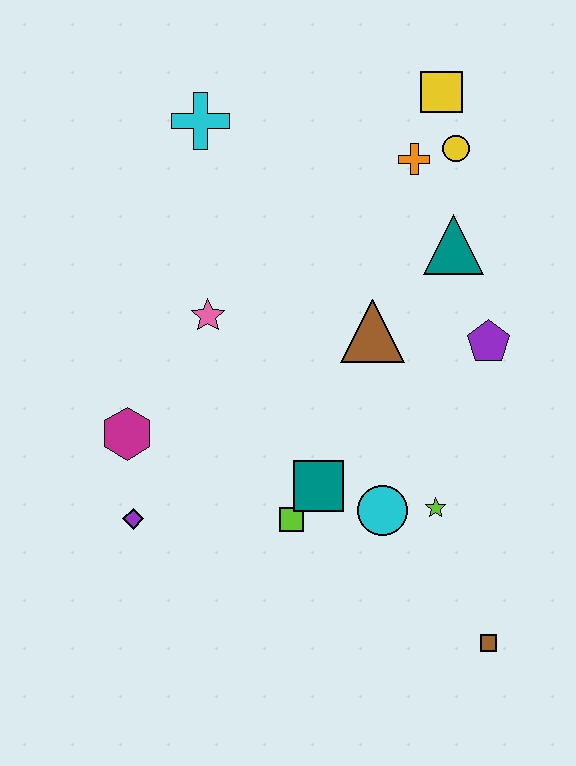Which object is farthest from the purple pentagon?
The purple diamond is farthest from the purple pentagon.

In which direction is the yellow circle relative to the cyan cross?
The yellow circle is to the right of the cyan cross.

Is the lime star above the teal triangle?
No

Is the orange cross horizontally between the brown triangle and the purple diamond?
No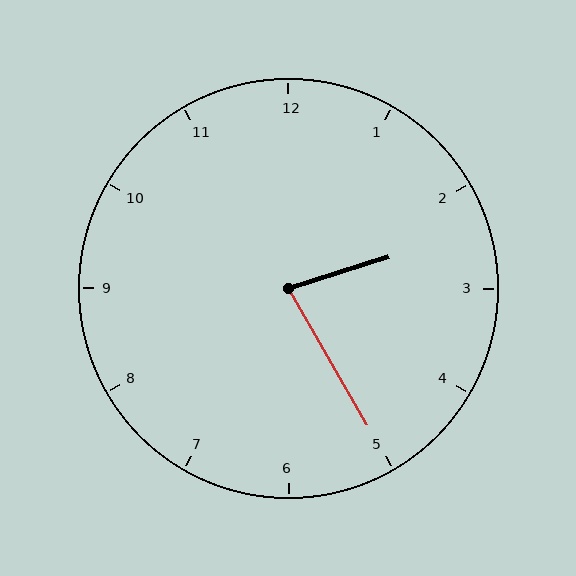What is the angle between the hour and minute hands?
Approximately 78 degrees.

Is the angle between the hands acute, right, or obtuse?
It is acute.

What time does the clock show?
2:25.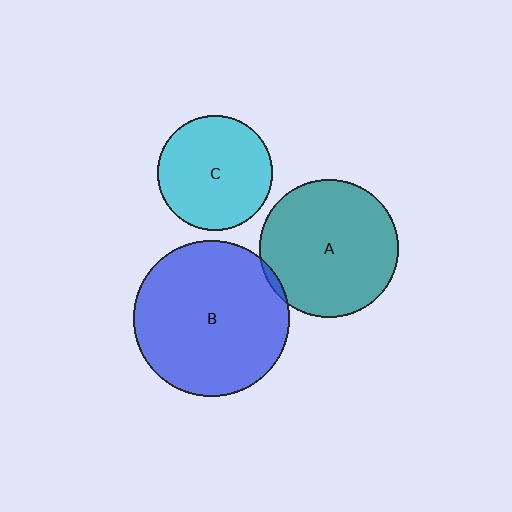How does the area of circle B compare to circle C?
Approximately 1.8 times.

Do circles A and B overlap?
Yes.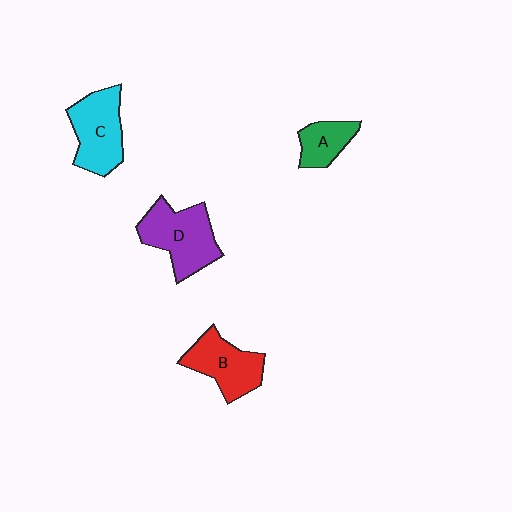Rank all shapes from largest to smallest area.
From largest to smallest: D (purple), C (cyan), B (red), A (green).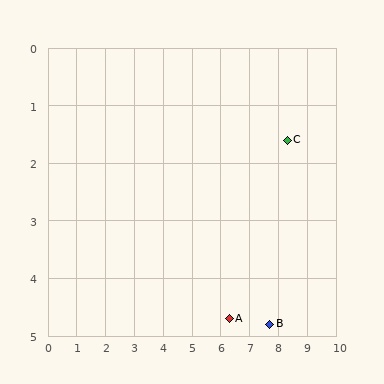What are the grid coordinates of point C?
Point C is at approximately (8.3, 1.6).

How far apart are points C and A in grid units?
Points C and A are about 3.7 grid units apart.